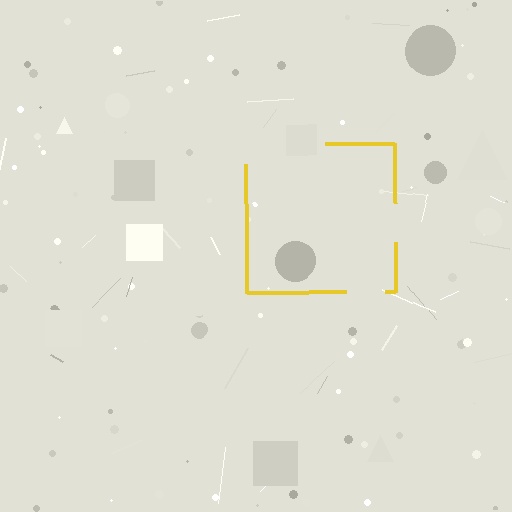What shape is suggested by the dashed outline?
The dashed outline suggests a square.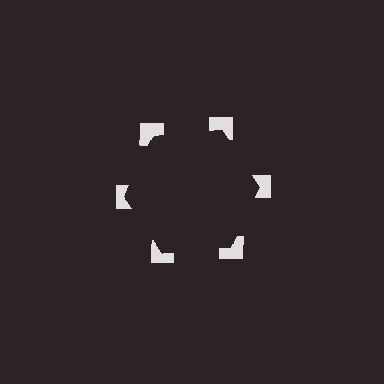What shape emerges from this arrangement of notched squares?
An illusory hexagon — its edges are inferred from the aligned wedge cuts in the notched squares, not physically drawn.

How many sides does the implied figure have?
6 sides.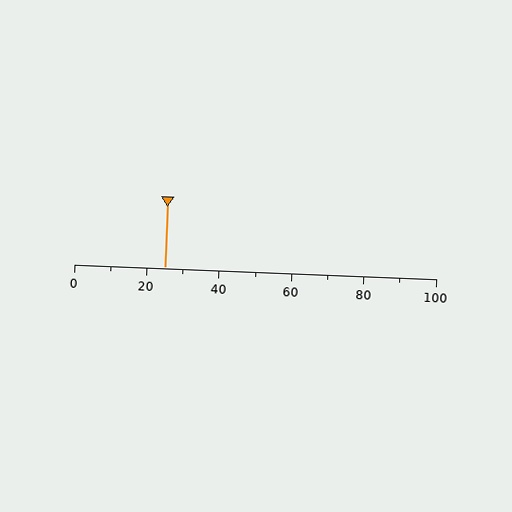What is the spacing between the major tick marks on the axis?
The major ticks are spaced 20 apart.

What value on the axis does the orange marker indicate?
The marker indicates approximately 25.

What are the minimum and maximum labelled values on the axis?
The axis runs from 0 to 100.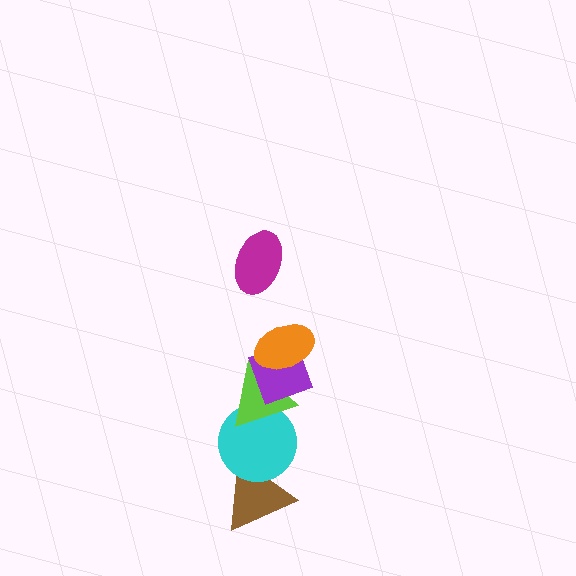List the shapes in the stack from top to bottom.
From top to bottom: the magenta ellipse, the orange ellipse, the purple diamond, the lime triangle, the cyan circle, the brown triangle.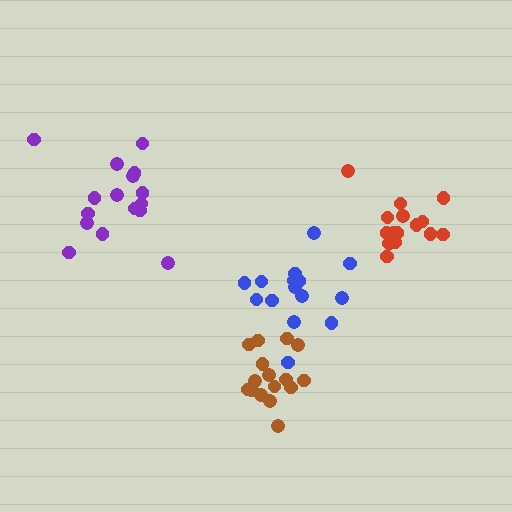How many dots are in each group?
Group 1: 15 dots, Group 2: 16 dots, Group 3: 16 dots, Group 4: 15 dots (62 total).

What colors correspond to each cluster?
The clusters are colored: red, purple, brown, blue.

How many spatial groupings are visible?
There are 4 spatial groupings.